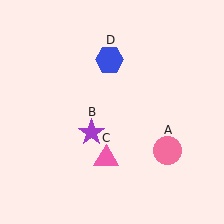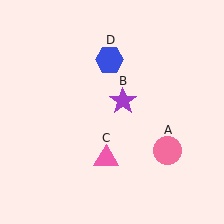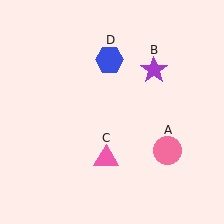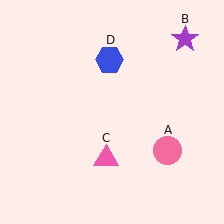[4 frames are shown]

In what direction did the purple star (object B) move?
The purple star (object B) moved up and to the right.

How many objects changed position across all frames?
1 object changed position: purple star (object B).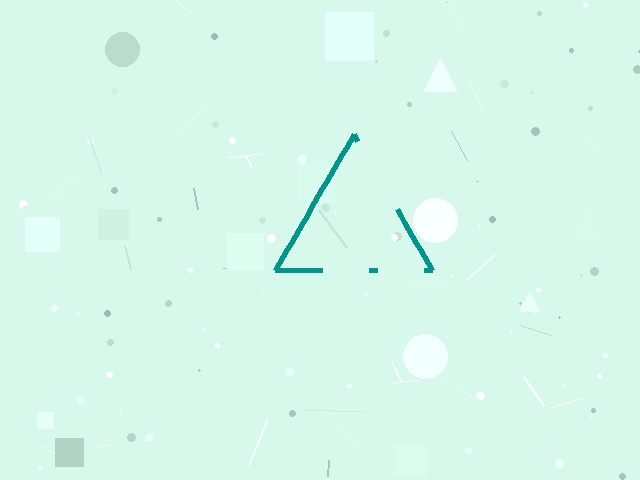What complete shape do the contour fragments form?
The contour fragments form a triangle.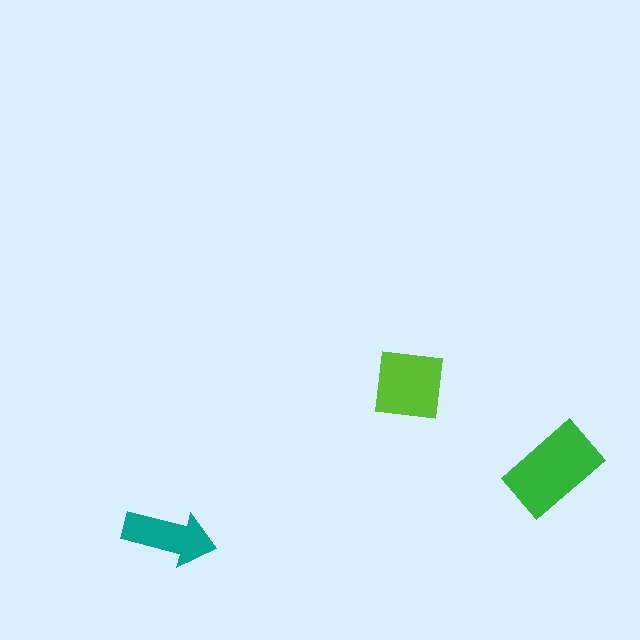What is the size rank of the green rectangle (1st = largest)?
1st.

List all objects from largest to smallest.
The green rectangle, the lime square, the teal arrow.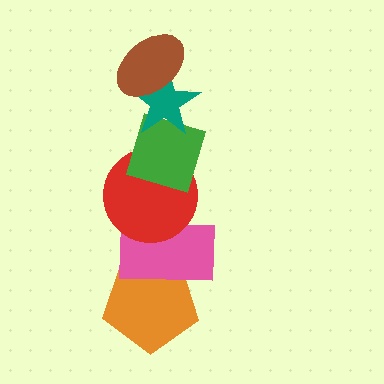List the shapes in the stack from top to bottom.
From top to bottom: the brown ellipse, the teal star, the green diamond, the red circle, the pink rectangle, the orange pentagon.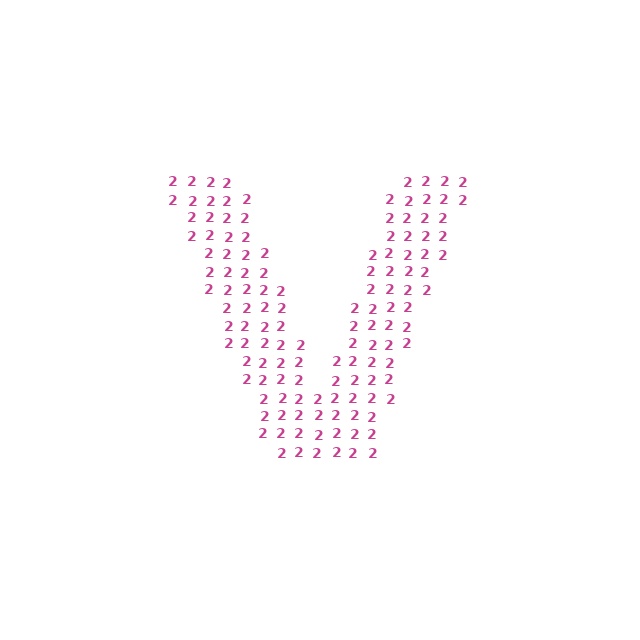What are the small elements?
The small elements are digit 2's.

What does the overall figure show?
The overall figure shows the letter V.